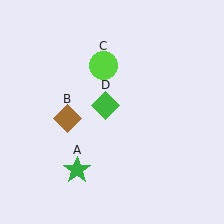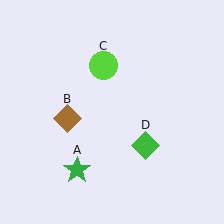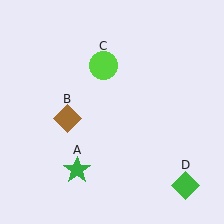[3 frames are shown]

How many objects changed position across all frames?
1 object changed position: green diamond (object D).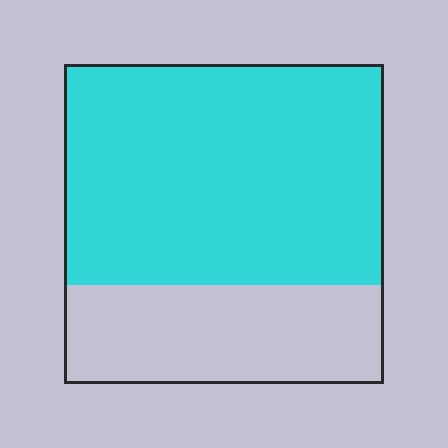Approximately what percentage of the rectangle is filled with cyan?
Approximately 70%.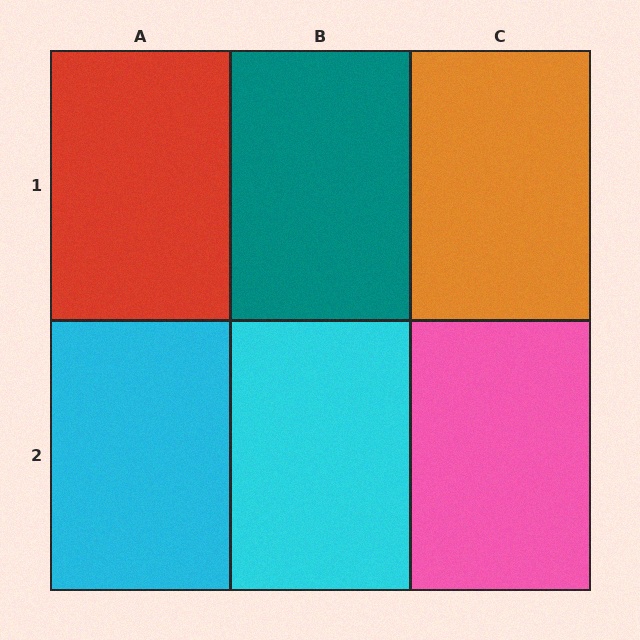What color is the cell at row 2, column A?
Cyan.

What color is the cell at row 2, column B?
Cyan.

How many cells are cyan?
2 cells are cyan.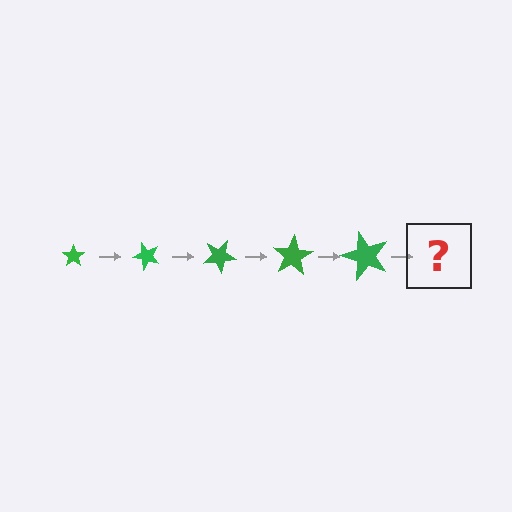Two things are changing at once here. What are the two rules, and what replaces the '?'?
The two rules are that the star grows larger each step and it rotates 50 degrees each step. The '?' should be a star, larger than the previous one and rotated 250 degrees from the start.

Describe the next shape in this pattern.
It should be a star, larger than the previous one and rotated 250 degrees from the start.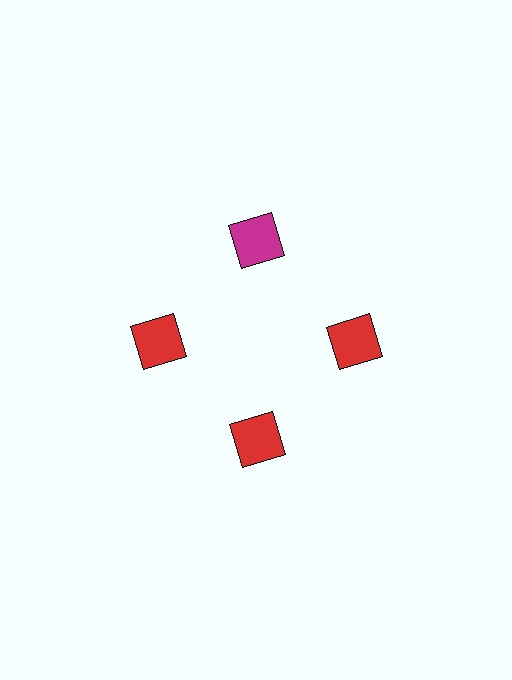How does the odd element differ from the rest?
It has a different color: magenta instead of red.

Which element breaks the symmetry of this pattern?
The magenta square at roughly the 12 o'clock position breaks the symmetry. All other shapes are red squares.